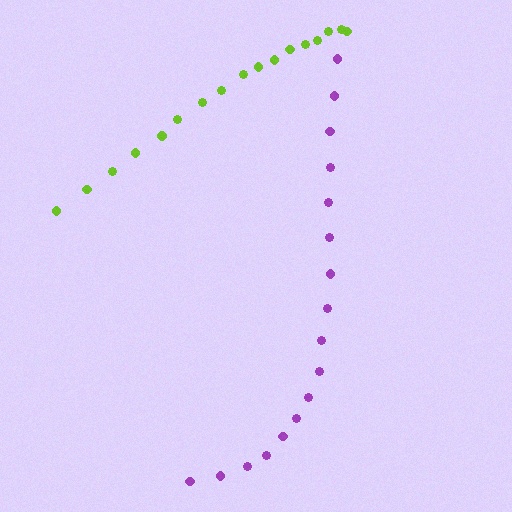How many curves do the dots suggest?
There are 2 distinct paths.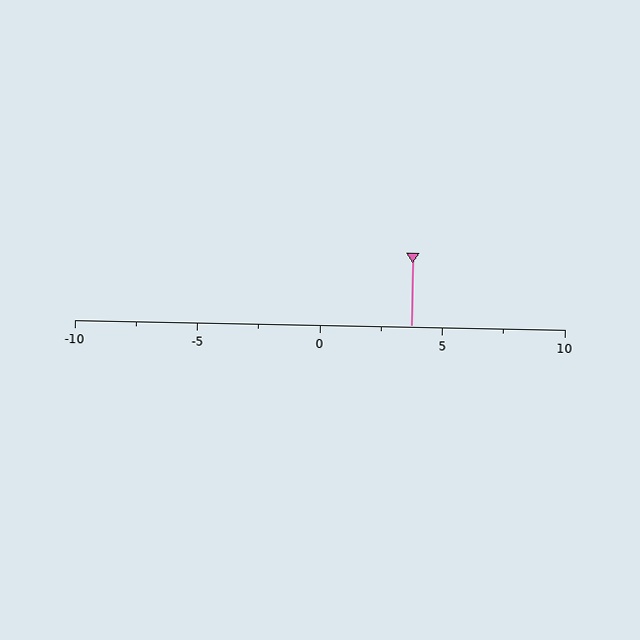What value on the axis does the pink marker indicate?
The marker indicates approximately 3.8.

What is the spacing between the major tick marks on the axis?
The major ticks are spaced 5 apart.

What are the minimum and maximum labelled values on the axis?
The axis runs from -10 to 10.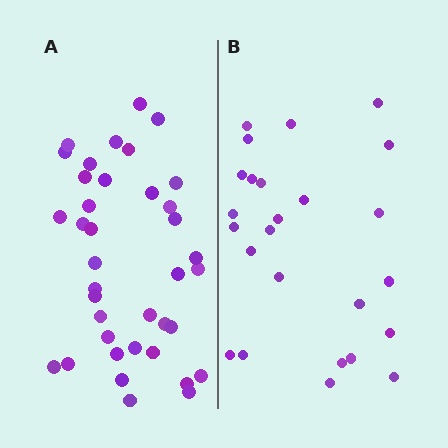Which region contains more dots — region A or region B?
Region A (the left region) has more dots.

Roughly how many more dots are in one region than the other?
Region A has approximately 15 more dots than region B.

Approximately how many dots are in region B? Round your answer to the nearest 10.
About 20 dots. (The exact count is 25, which rounds to 20.)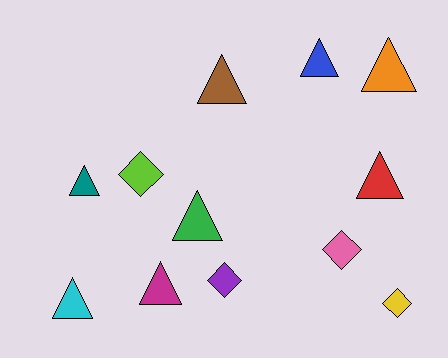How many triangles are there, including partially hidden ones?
There are 8 triangles.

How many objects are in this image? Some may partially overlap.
There are 12 objects.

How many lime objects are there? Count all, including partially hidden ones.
There is 1 lime object.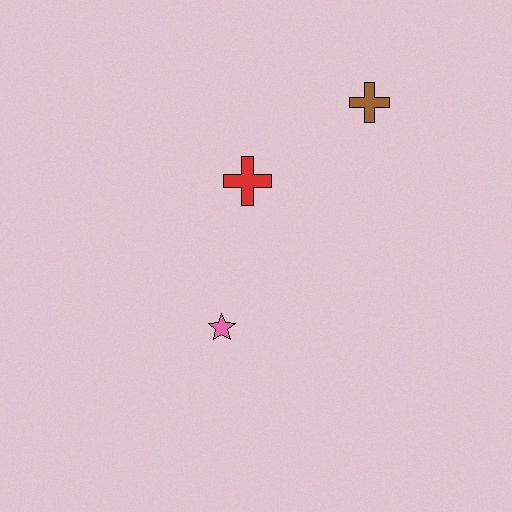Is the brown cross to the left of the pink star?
No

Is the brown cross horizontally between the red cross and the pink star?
No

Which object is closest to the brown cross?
The red cross is closest to the brown cross.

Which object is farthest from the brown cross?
The pink star is farthest from the brown cross.